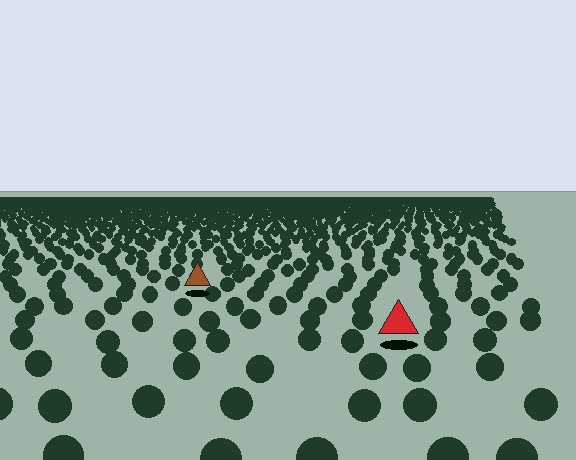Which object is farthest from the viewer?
The brown triangle is farthest from the viewer. It appears smaller and the ground texture around it is denser.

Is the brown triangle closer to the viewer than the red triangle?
No. The red triangle is closer — you can tell from the texture gradient: the ground texture is coarser near it.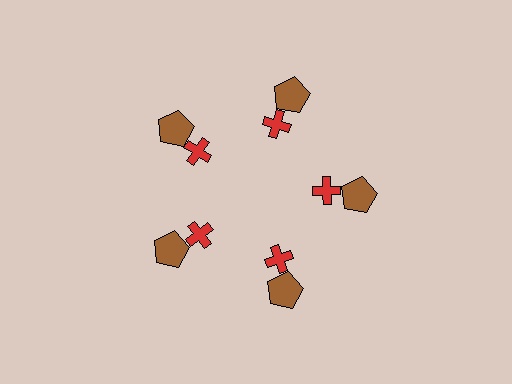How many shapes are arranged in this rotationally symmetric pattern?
There are 10 shapes, arranged in 5 groups of 2.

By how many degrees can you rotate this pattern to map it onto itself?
The pattern maps onto itself every 72 degrees of rotation.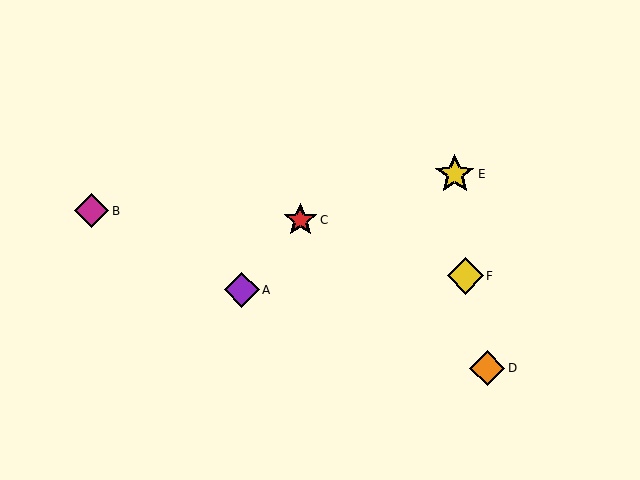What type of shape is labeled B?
Shape B is a magenta diamond.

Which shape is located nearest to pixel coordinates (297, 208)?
The red star (labeled C) at (300, 220) is nearest to that location.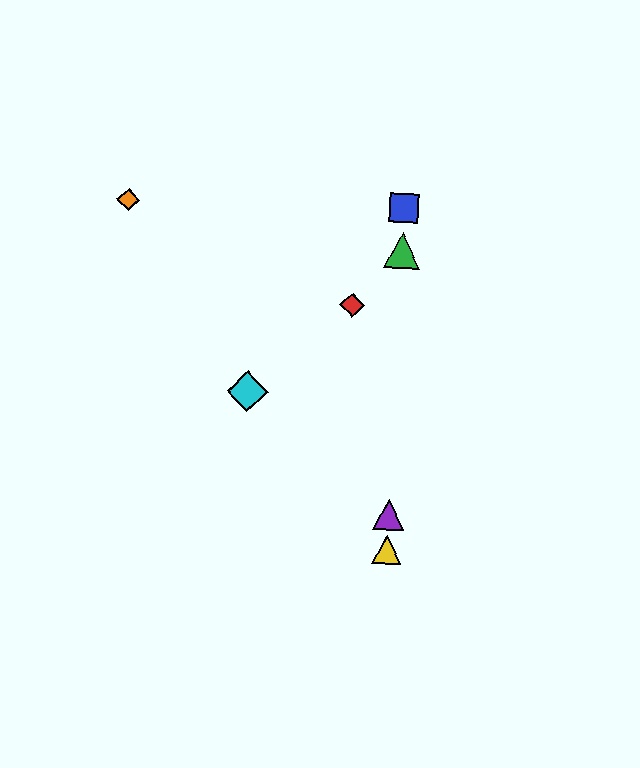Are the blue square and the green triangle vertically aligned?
Yes, both are at x≈404.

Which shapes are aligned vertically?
The blue square, the green triangle, the yellow triangle, the purple triangle are aligned vertically.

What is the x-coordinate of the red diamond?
The red diamond is at x≈352.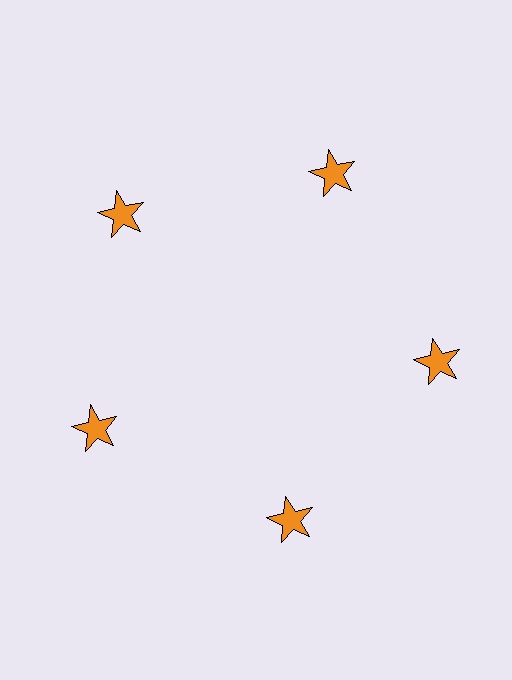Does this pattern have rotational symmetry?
Yes, this pattern has 5-fold rotational symmetry. It looks the same after rotating 72 degrees around the center.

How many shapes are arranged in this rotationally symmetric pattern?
There are 5 shapes, arranged in 5 groups of 1.